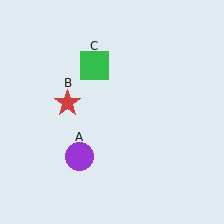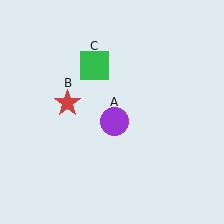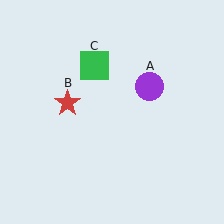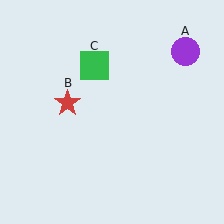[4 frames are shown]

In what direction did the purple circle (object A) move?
The purple circle (object A) moved up and to the right.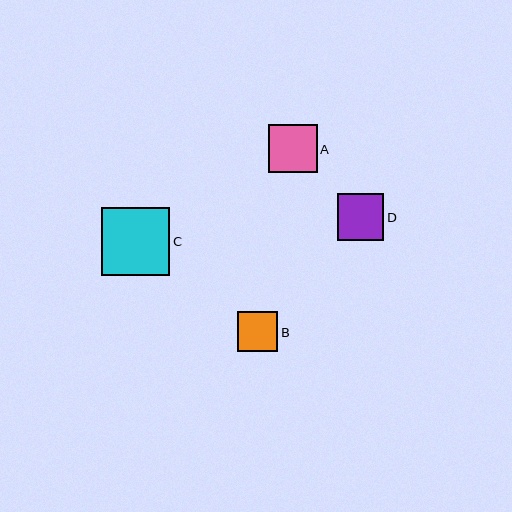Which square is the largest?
Square C is the largest with a size of approximately 68 pixels.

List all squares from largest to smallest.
From largest to smallest: C, A, D, B.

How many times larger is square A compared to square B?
Square A is approximately 1.2 times the size of square B.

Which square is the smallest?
Square B is the smallest with a size of approximately 40 pixels.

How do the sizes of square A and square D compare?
Square A and square D are approximately the same size.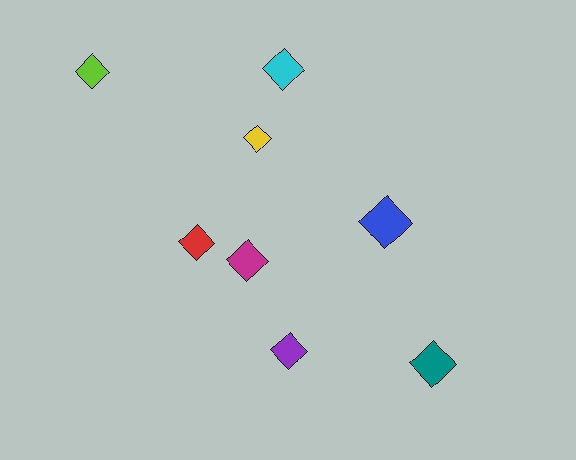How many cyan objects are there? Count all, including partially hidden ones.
There is 1 cyan object.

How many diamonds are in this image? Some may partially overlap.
There are 8 diamonds.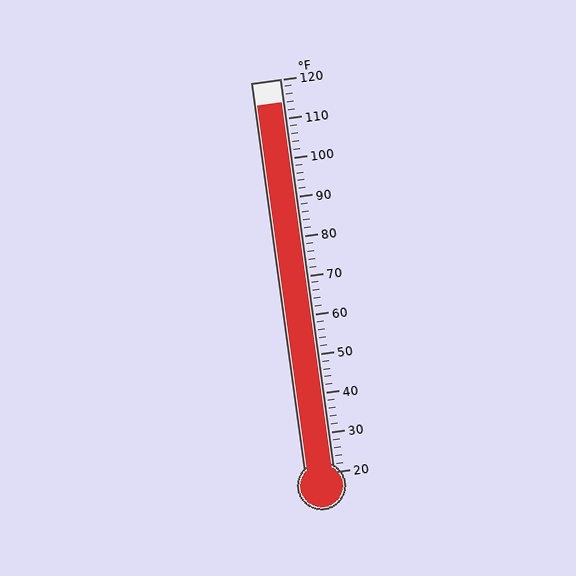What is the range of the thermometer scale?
The thermometer scale ranges from 20°F to 120°F.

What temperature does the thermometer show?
The thermometer shows approximately 114°F.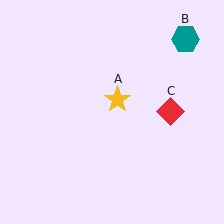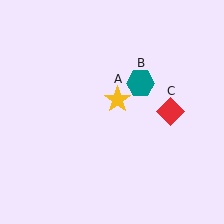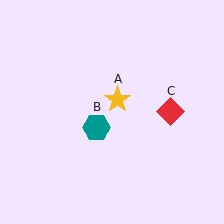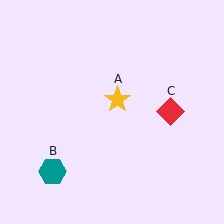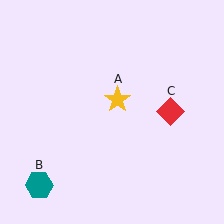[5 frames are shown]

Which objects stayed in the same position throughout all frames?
Yellow star (object A) and red diamond (object C) remained stationary.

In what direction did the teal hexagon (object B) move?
The teal hexagon (object B) moved down and to the left.